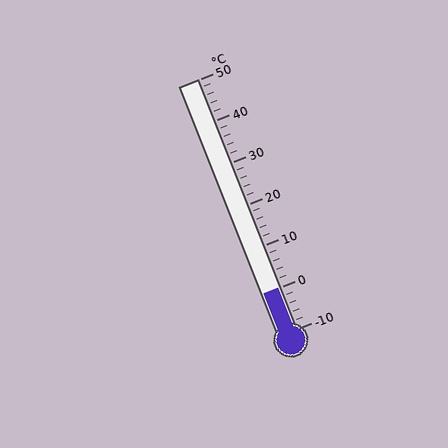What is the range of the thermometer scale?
The thermometer scale ranges from -10°C to 50°C.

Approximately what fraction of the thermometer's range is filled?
The thermometer is filled to approximately 15% of its range.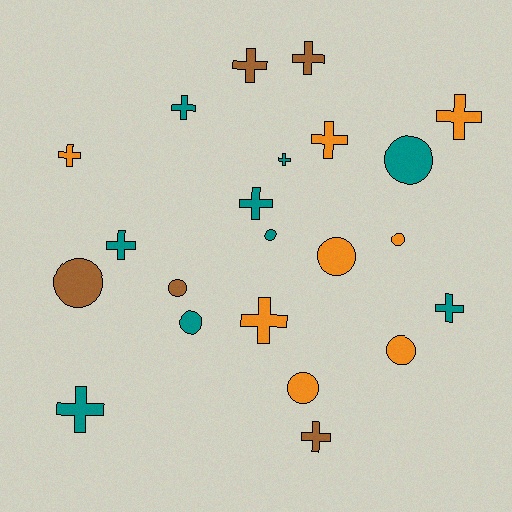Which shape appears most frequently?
Cross, with 13 objects.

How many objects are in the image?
There are 22 objects.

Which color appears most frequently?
Teal, with 9 objects.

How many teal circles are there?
There are 3 teal circles.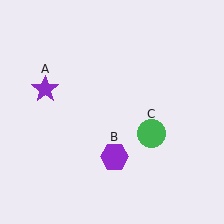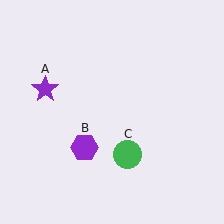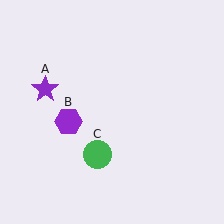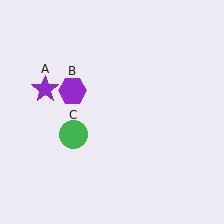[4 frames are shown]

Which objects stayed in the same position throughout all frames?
Purple star (object A) remained stationary.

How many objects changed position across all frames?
2 objects changed position: purple hexagon (object B), green circle (object C).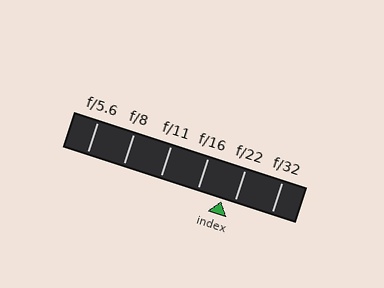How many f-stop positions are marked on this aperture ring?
There are 6 f-stop positions marked.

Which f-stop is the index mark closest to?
The index mark is closest to f/22.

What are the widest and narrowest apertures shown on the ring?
The widest aperture shown is f/5.6 and the narrowest is f/32.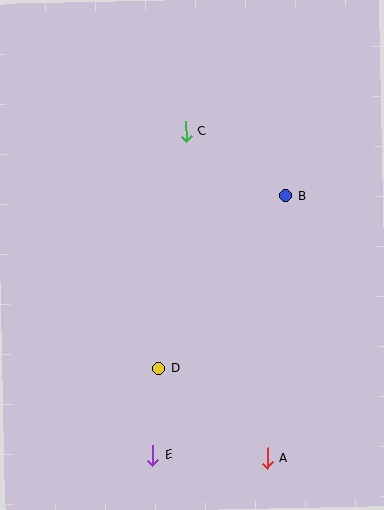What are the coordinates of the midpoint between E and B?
The midpoint between E and B is at (219, 326).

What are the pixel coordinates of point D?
Point D is at (159, 369).